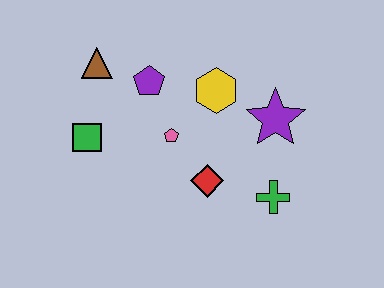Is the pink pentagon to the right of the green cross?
No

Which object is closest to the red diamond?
The pink pentagon is closest to the red diamond.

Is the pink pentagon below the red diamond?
No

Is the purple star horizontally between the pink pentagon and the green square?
No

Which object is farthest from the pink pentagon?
The green cross is farthest from the pink pentagon.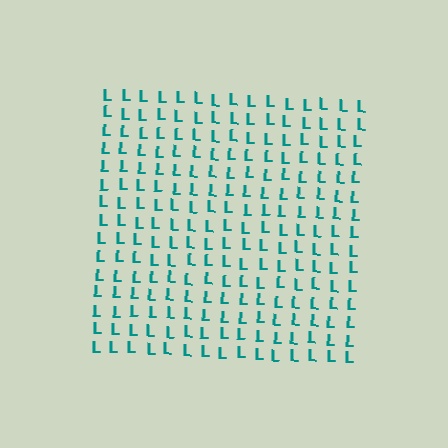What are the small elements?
The small elements are letter L's.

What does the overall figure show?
The overall figure shows a square.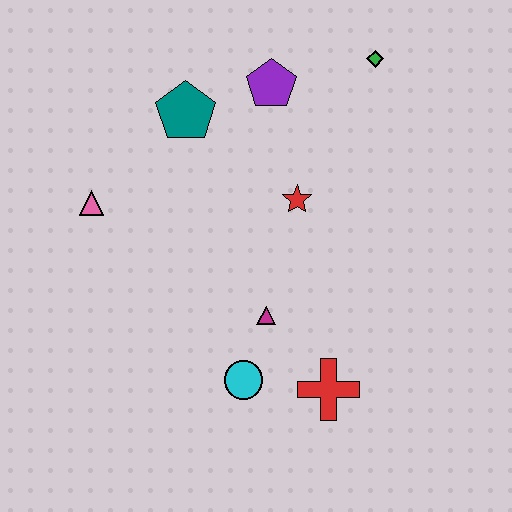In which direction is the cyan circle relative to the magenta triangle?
The cyan circle is below the magenta triangle.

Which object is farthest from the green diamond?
The cyan circle is farthest from the green diamond.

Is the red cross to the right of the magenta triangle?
Yes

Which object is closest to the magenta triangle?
The cyan circle is closest to the magenta triangle.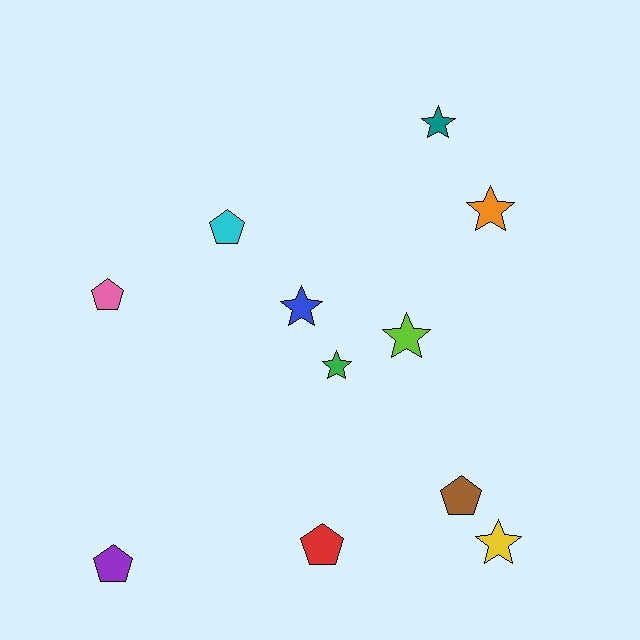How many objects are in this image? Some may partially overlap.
There are 11 objects.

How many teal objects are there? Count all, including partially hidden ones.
There is 1 teal object.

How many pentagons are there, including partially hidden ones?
There are 5 pentagons.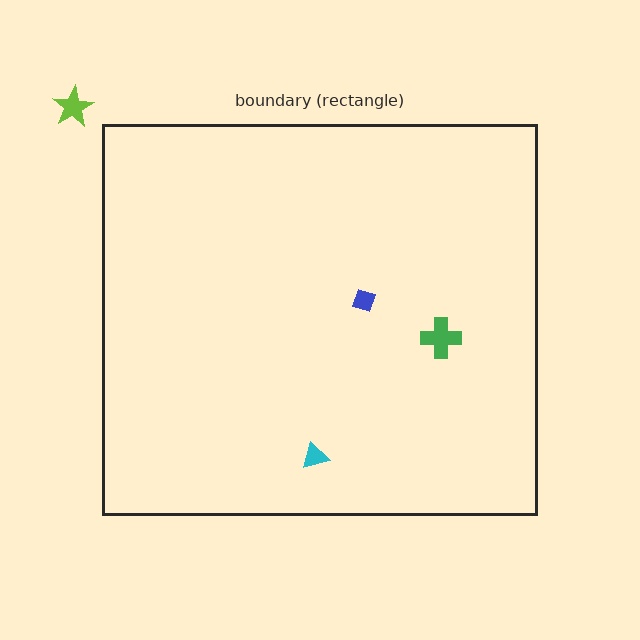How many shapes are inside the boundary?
3 inside, 1 outside.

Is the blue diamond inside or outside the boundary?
Inside.